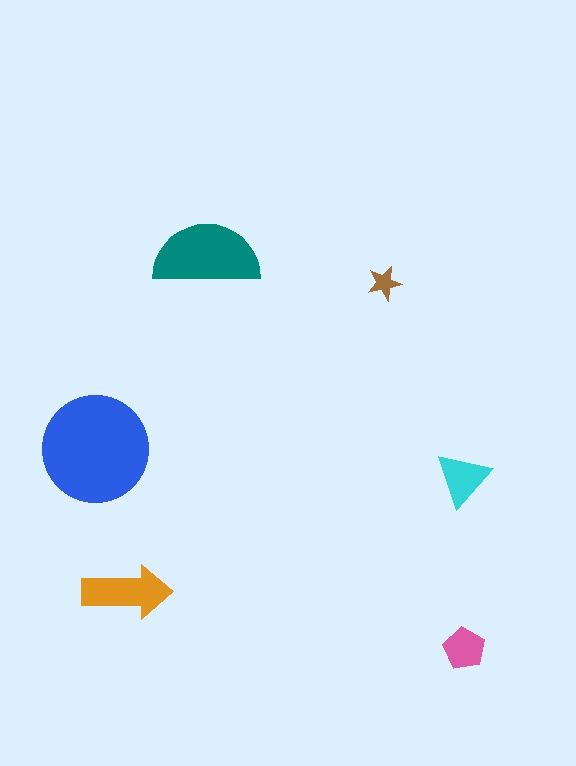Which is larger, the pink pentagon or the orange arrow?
The orange arrow.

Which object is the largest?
The blue circle.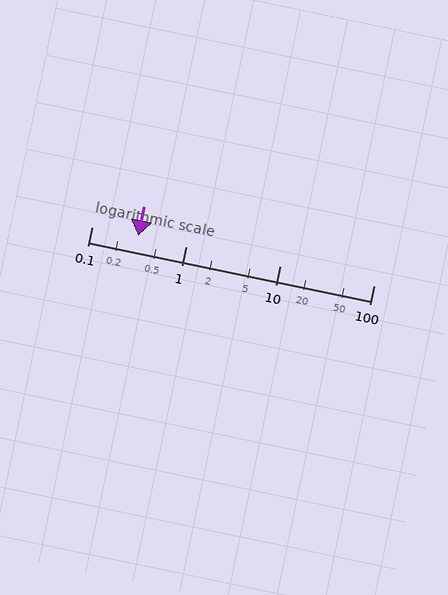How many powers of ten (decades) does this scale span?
The scale spans 3 decades, from 0.1 to 100.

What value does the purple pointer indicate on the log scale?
The pointer indicates approximately 0.31.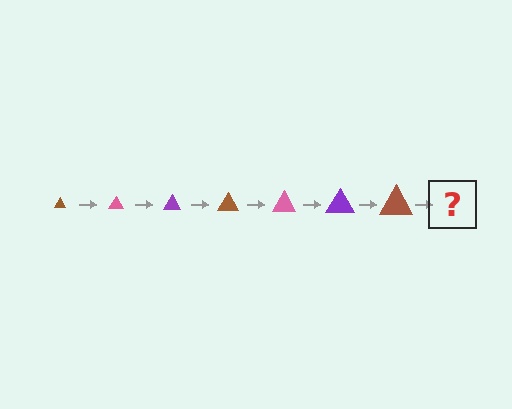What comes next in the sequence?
The next element should be a pink triangle, larger than the previous one.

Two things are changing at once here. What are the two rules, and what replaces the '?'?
The two rules are that the triangle grows larger each step and the color cycles through brown, pink, and purple. The '?' should be a pink triangle, larger than the previous one.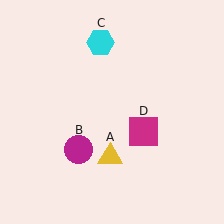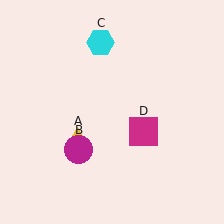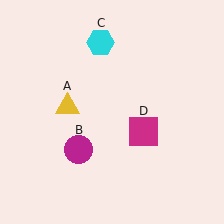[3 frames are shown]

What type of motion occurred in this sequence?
The yellow triangle (object A) rotated clockwise around the center of the scene.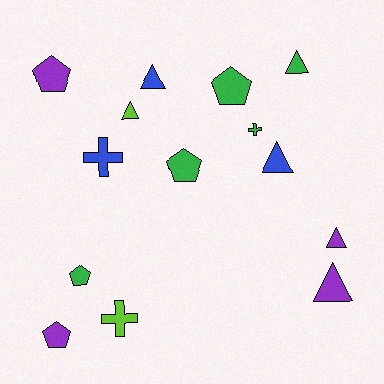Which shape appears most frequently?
Triangle, with 6 objects.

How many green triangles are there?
There is 1 green triangle.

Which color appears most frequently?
Green, with 5 objects.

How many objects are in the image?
There are 14 objects.